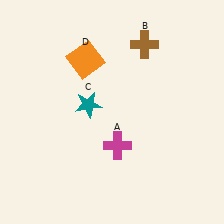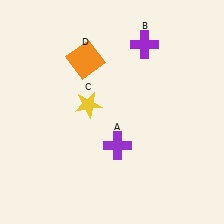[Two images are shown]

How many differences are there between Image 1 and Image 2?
There are 3 differences between the two images.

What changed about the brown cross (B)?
In Image 1, B is brown. In Image 2, it changed to purple.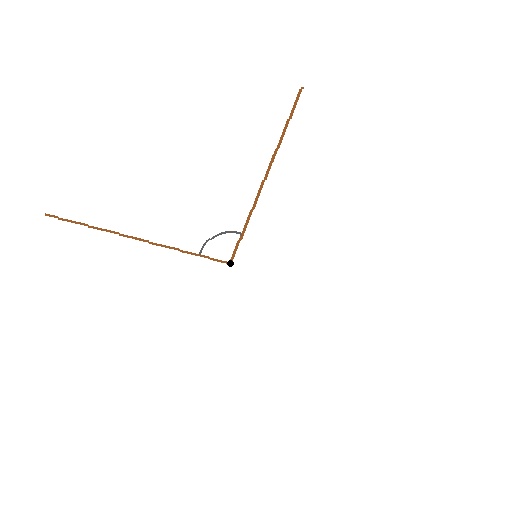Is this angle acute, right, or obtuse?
It is obtuse.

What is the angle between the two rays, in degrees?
Approximately 97 degrees.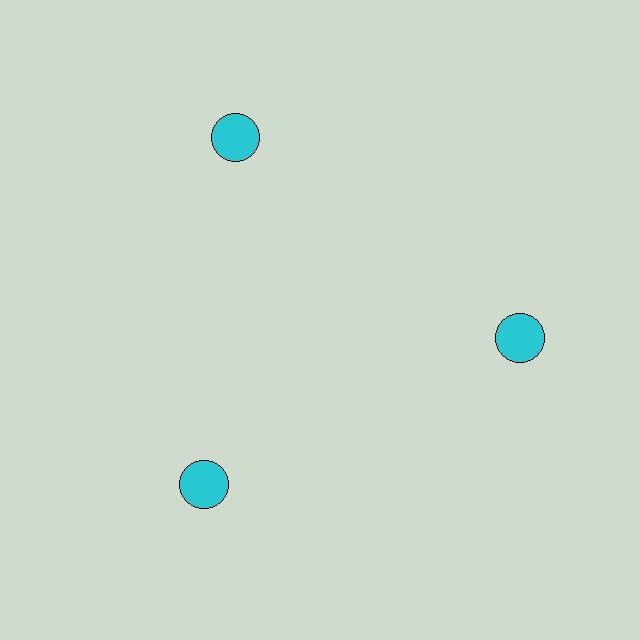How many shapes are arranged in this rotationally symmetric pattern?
There are 3 shapes, arranged in 3 groups of 1.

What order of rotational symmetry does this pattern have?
This pattern has 3-fold rotational symmetry.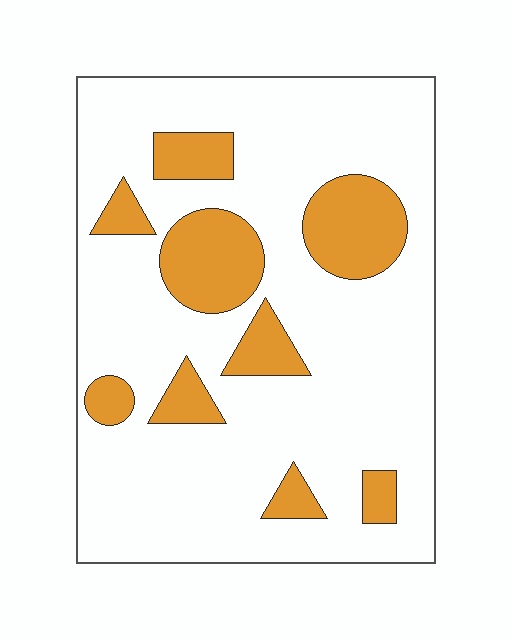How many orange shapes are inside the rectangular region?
9.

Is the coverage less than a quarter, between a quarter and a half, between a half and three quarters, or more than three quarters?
Less than a quarter.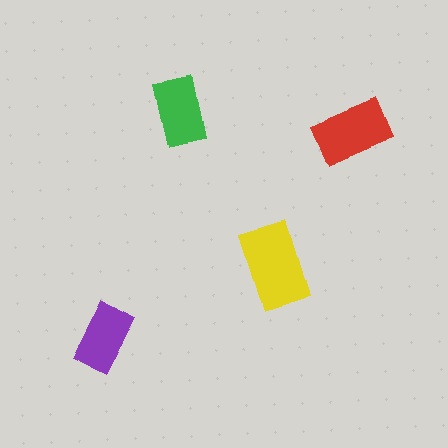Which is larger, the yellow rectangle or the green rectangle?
The yellow one.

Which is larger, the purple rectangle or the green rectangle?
The green one.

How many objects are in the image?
There are 4 objects in the image.